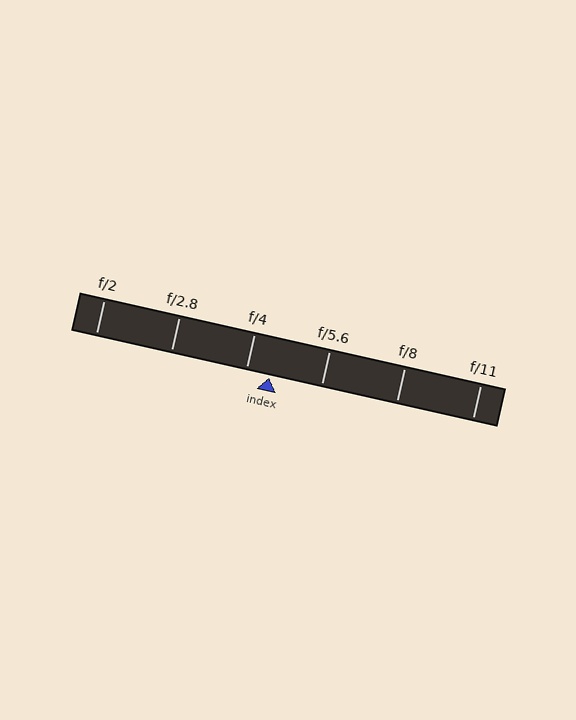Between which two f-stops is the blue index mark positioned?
The index mark is between f/4 and f/5.6.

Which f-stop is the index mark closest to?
The index mark is closest to f/4.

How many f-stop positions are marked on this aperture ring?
There are 6 f-stop positions marked.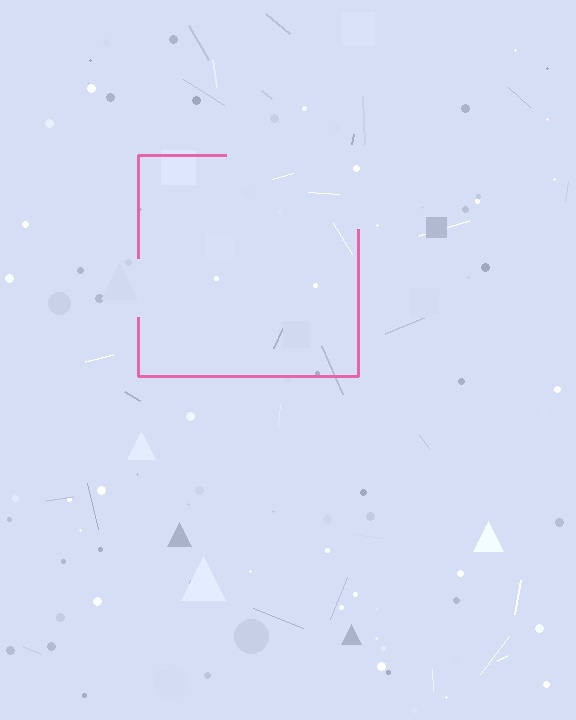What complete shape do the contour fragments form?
The contour fragments form a square.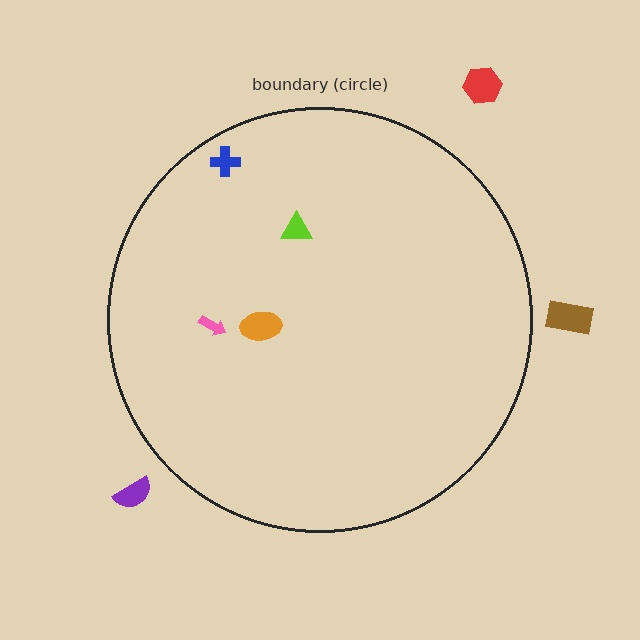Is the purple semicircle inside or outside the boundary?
Outside.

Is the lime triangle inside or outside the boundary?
Inside.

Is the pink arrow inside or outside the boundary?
Inside.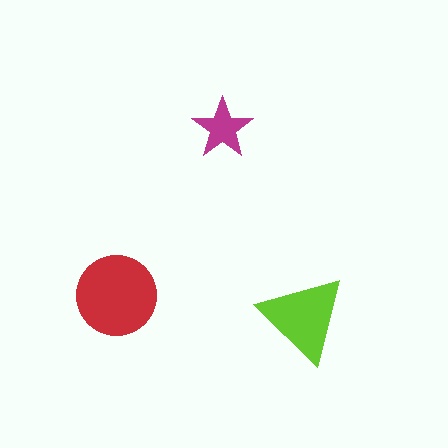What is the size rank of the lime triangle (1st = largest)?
2nd.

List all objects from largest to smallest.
The red circle, the lime triangle, the magenta star.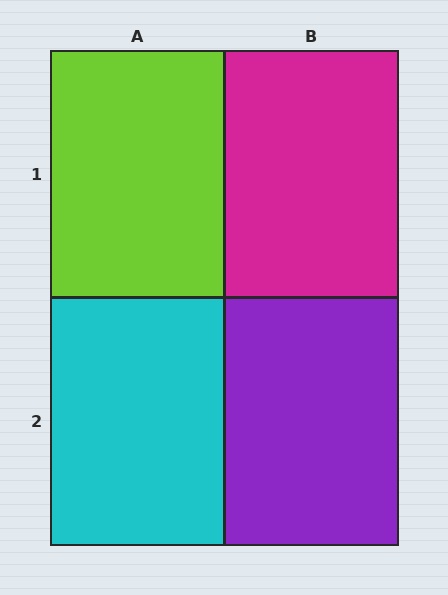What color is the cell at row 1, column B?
Magenta.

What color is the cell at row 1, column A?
Lime.